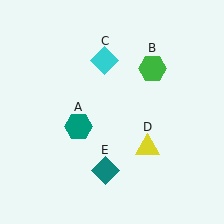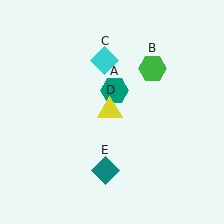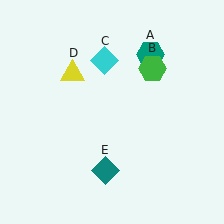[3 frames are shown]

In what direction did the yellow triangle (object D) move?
The yellow triangle (object D) moved up and to the left.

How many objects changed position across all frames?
2 objects changed position: teal hexagon (object A), yellow triangle (object D).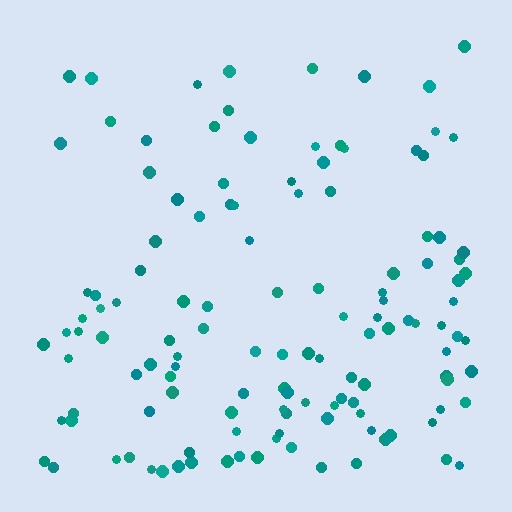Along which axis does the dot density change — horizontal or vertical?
Vertical.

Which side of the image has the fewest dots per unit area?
The top.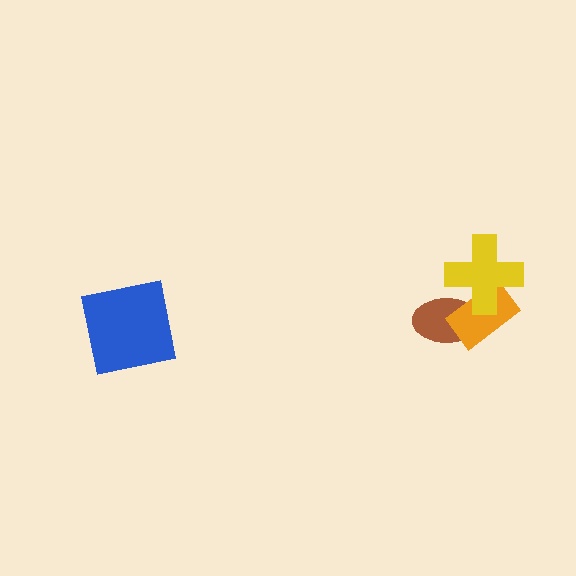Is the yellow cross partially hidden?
No, no other shape covers it.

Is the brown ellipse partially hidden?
Yes, it is partially covered by another shape.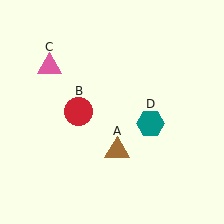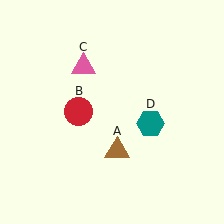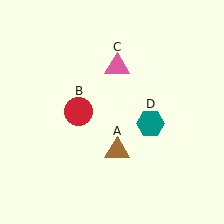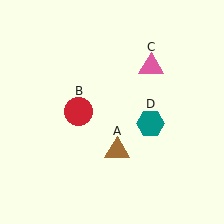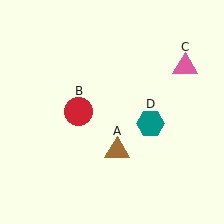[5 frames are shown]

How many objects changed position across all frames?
1 object changed position: pink triangle (object C).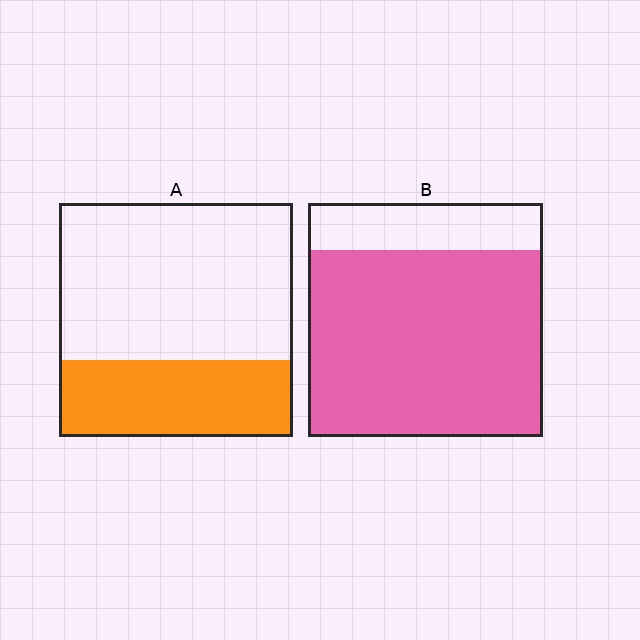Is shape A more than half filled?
No.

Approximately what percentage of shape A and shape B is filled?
A is approximately 35% and B is approximately 80%.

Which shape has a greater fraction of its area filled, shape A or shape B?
Shape B.